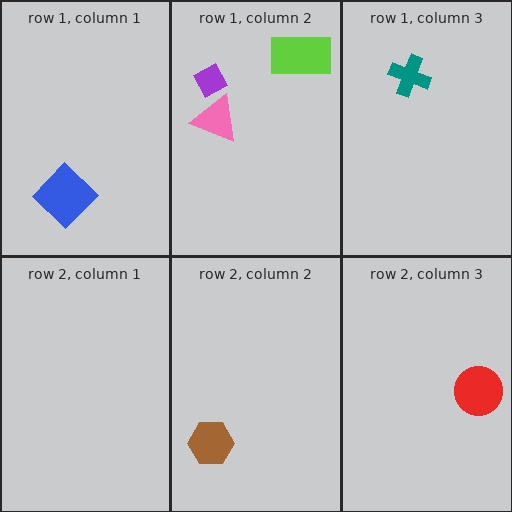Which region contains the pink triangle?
The row 1, column 2 region.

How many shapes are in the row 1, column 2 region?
3.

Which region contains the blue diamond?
The row 1, column 1 region.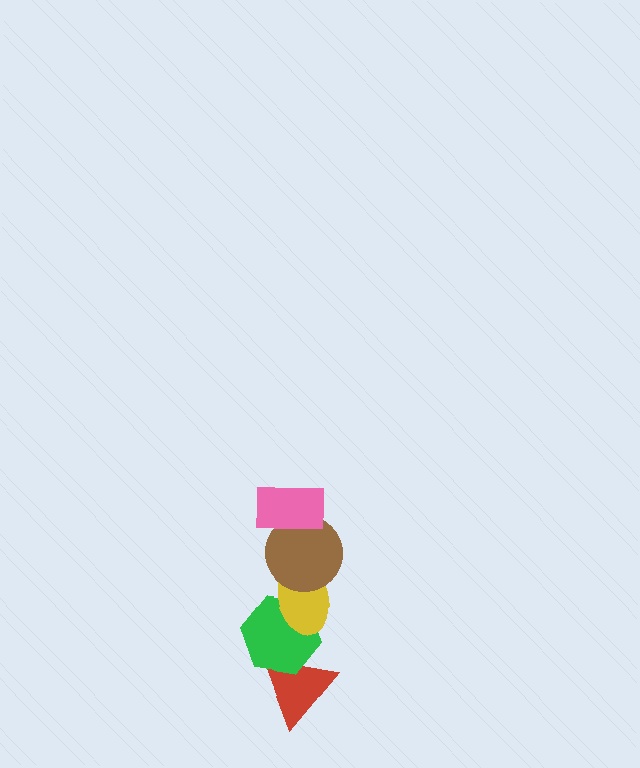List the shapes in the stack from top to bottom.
From top to bottom: the pink rectangle, the brown circle, the yellow ellipse, the green hexagon, the red triangle.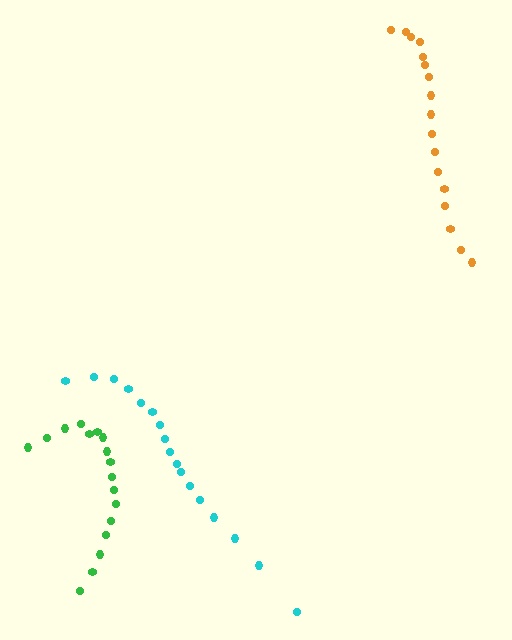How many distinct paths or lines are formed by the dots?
There are 3 distinct paths.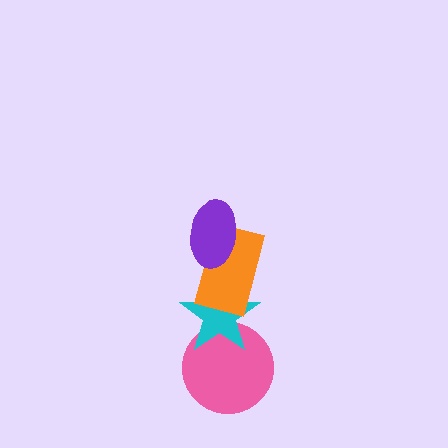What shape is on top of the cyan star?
The orange rectangle is on top of the cyan star.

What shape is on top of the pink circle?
The cyan star is on top of the pink circle.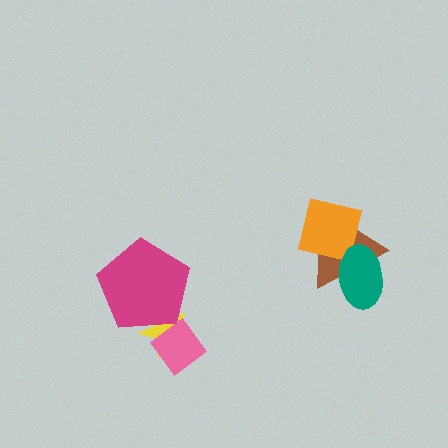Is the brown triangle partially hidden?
Yes, it is partially covered by another shape.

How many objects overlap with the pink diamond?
1 object overlaps with the pink diamond.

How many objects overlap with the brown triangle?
2 objects overlap with the brown triangle.